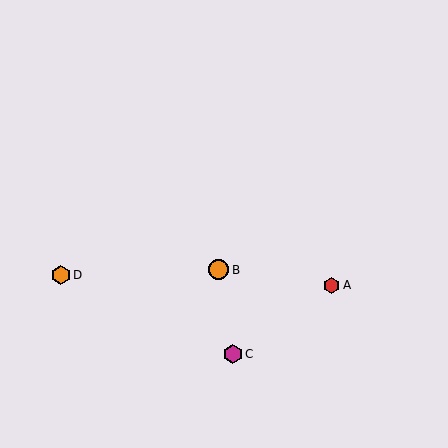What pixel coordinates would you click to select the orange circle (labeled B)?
Click at (219, 270) to select the orange circle B.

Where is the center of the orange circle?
The center of the orange circle is at (219, 270).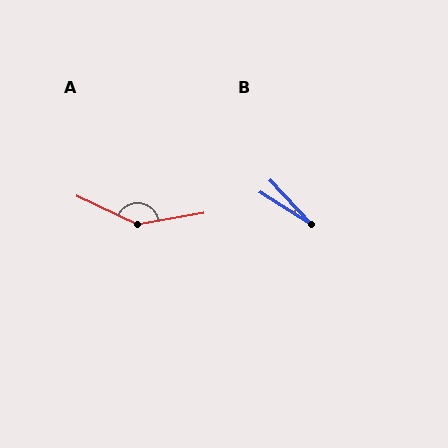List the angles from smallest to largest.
B (15°), A (145°).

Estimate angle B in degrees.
Approximately 15 degrees.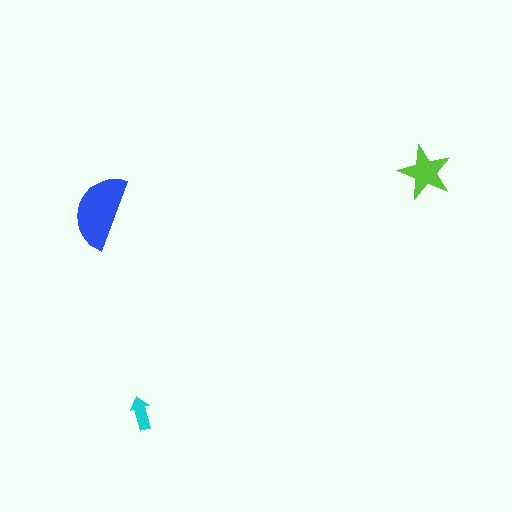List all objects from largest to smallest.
The blue semicircle, the lime star, the cyan arrow.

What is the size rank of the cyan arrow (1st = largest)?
3rd.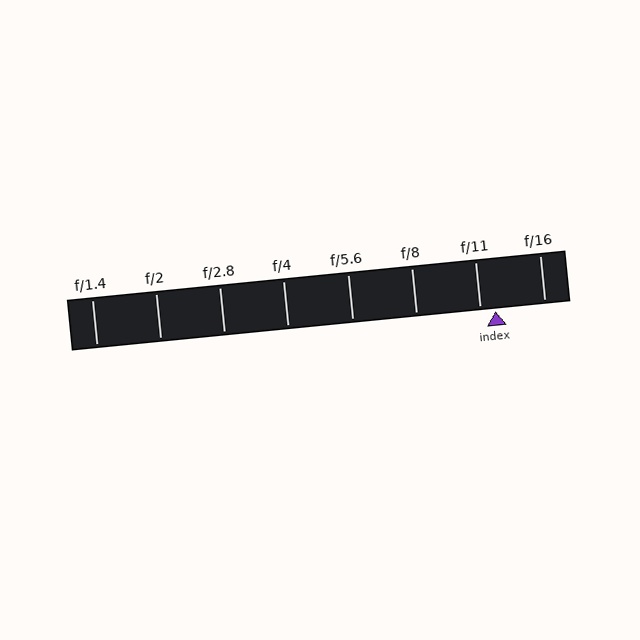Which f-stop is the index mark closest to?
The index mark is closest to f/11.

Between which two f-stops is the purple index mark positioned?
The index mark is between f/11 and f/16.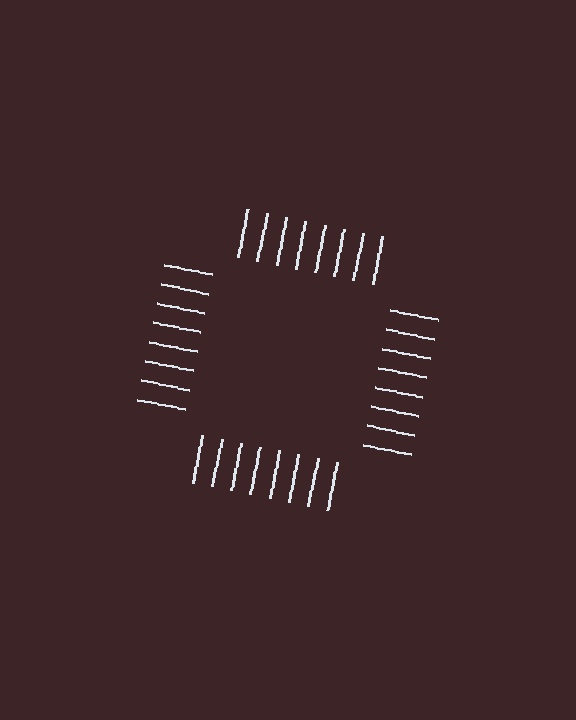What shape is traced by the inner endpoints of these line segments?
An illusory square — the line segments terminate on its edges but no continuous stroke is drawn.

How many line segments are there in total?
32 — 8 along each of the 4 edges.